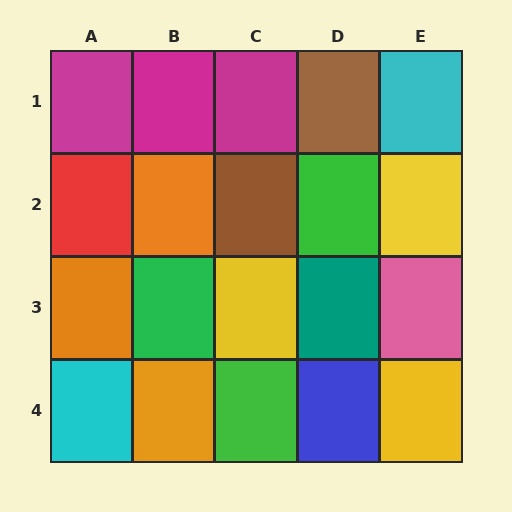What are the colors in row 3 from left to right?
Orange, green, yellow, teal, pink.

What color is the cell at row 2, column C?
Brown.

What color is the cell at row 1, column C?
Magenta.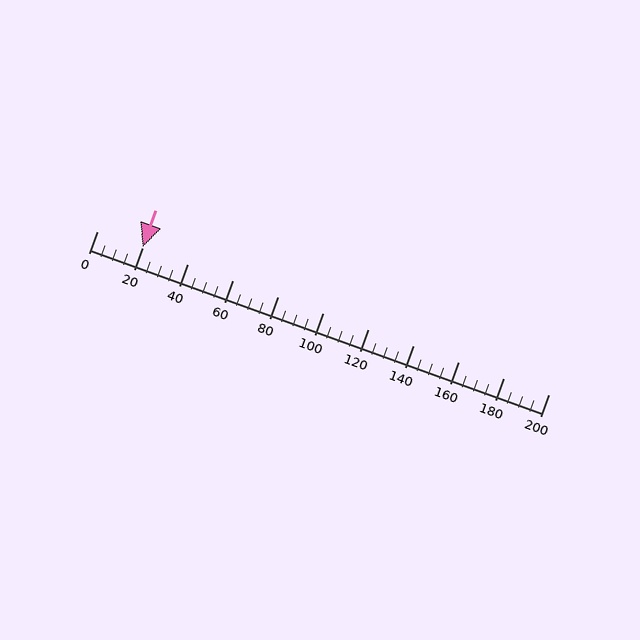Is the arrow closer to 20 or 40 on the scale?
The arrow is closer to 20.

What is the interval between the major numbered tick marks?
The major tick marks are spaced 20 units apart.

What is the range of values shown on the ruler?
The ruler shows values from 0 to 200.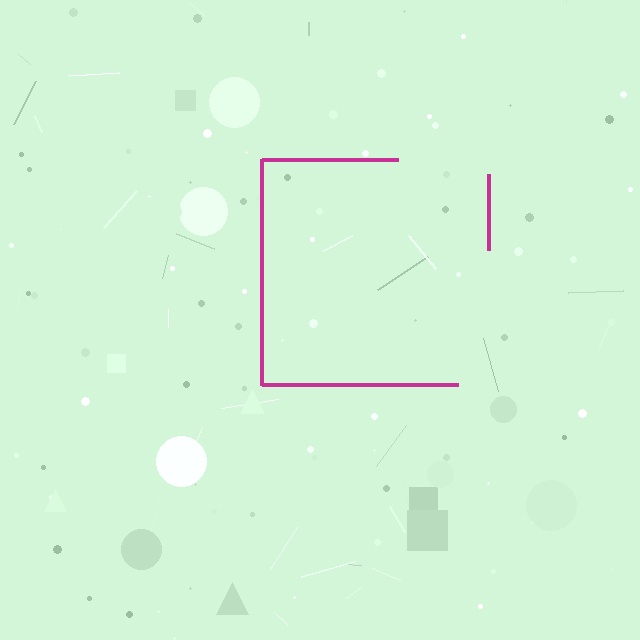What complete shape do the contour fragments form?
The contour fragments form a square.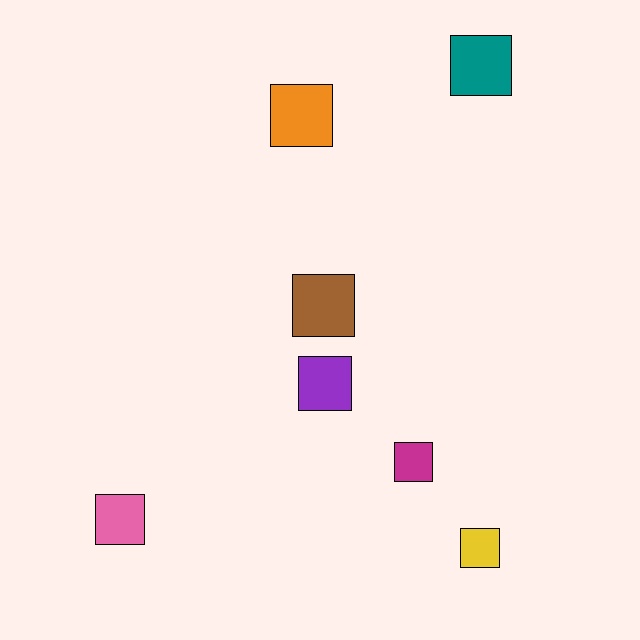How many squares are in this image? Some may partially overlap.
There are 7 squares.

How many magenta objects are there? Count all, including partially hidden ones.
There is 1 magenta object.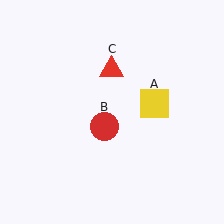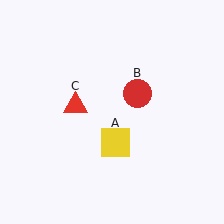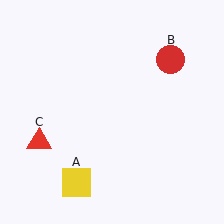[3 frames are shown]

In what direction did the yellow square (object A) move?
The yellow square (object A) moved down and to the left.